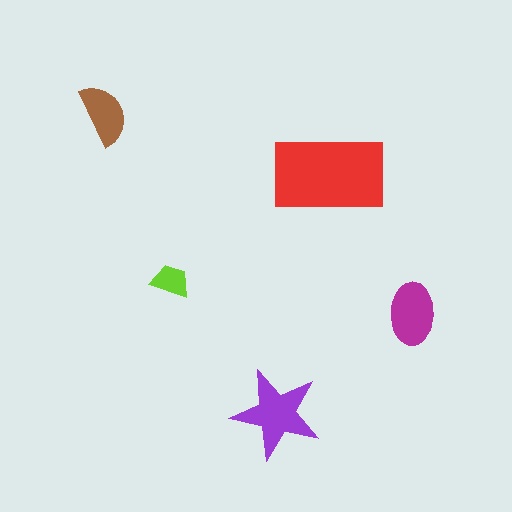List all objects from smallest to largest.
The lime trapezoid, the brown semicircle, the magenta ellipse, the purple star, the red rectangle.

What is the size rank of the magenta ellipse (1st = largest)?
3rd.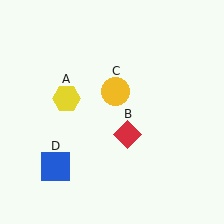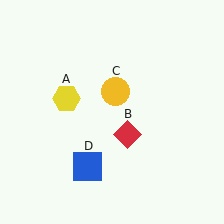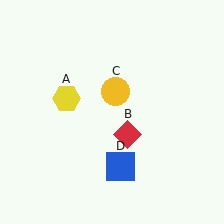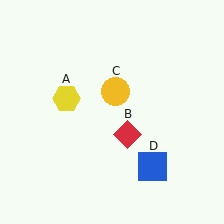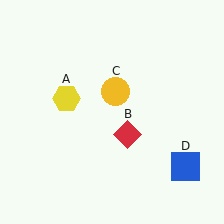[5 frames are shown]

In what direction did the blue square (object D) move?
The blue square (object D) moved right.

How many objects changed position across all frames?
1 object changed position: blue square (object D).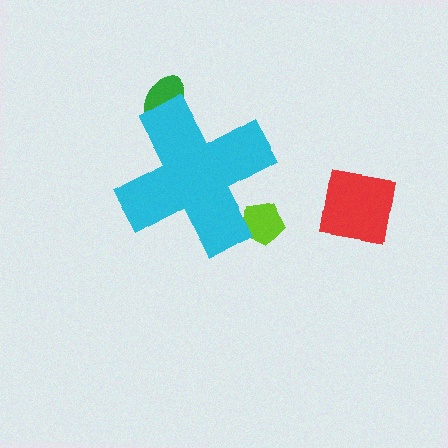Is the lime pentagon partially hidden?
Yes, the lime pentagon is partially hidden behind the cyan cross.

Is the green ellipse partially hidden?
Yes, the green ellipse is partially hidden behind the cyan cross.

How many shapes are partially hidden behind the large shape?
2 shapes are partially hidden.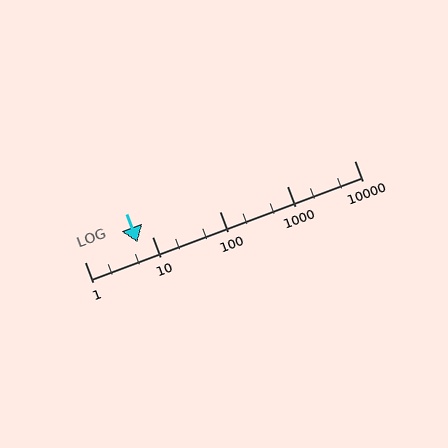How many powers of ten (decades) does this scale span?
The scale spans 4 decades, from 1 to 10000.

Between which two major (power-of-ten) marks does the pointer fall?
The pointer is between 1 and 10.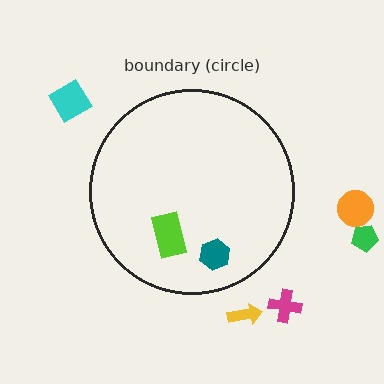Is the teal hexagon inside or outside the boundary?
Inside.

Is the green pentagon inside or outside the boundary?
Outside.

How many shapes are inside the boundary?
2 inside, 5 outside.